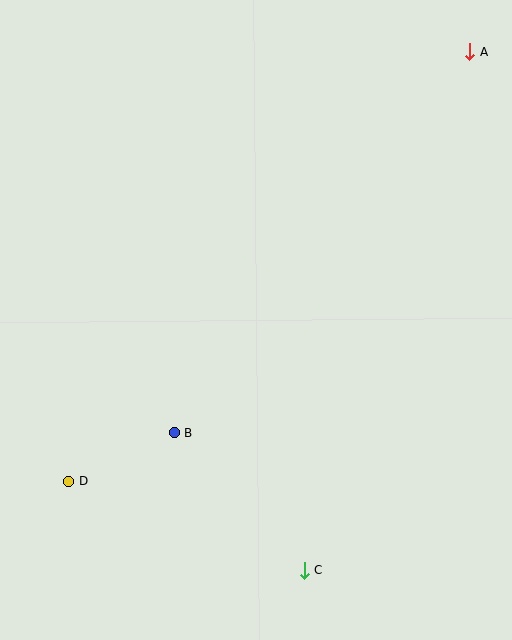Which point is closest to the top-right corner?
Point A is closest to the top-right corner.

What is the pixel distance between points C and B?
The distance between C and B is 190 pixels.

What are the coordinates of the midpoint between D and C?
The midpoint between D and C is at (187, 526).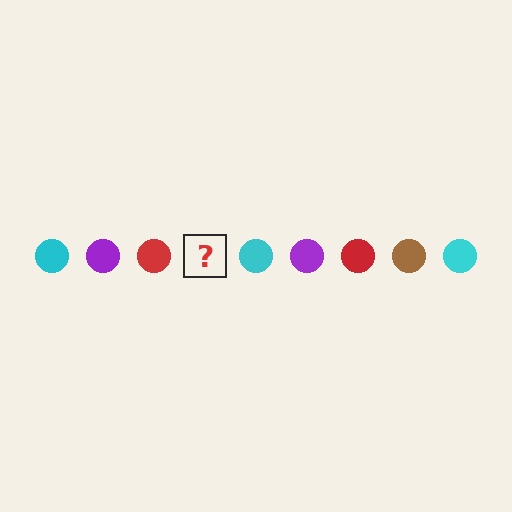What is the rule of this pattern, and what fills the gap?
The rule is that the pattern cycles through cyan, purple, red, brown circles. The gap should be filled with a brown circle.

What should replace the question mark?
The question mark should be replaced with a brown circle.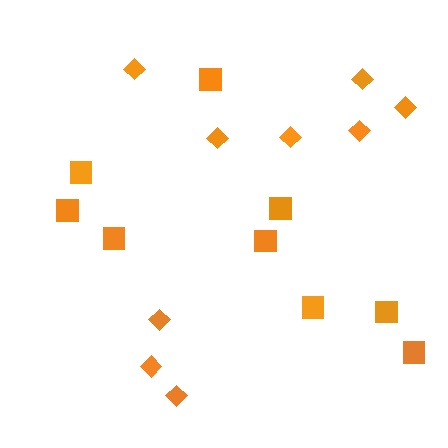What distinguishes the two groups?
There are 2 groups: one group of diamonds (9) and one group of squares (9).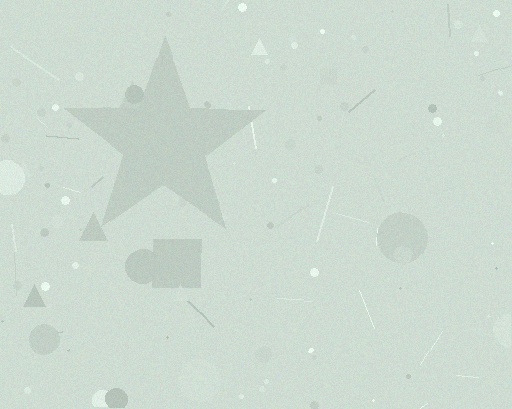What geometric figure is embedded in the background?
A star is embedded in the background.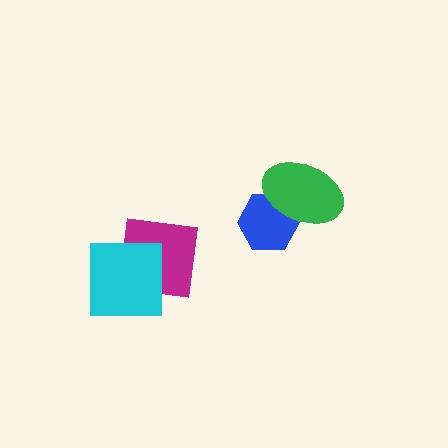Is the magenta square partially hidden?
Yes, it is partially covered by another shape.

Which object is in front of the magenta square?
The cyan square is in front of the magenta square.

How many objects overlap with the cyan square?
1 object overlaps with the cyan square.